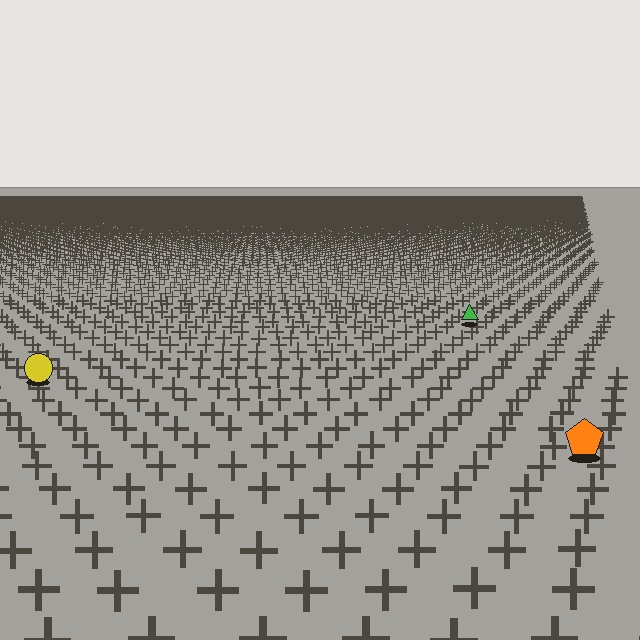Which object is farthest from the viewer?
The green triangle is farthest from the viewer. It appears smaller and the ground texture around it is denser.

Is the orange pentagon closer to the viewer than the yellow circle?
Yes. The orange pentagon is closer — you can tell from the texture gradient: the ground texture is coarser near it.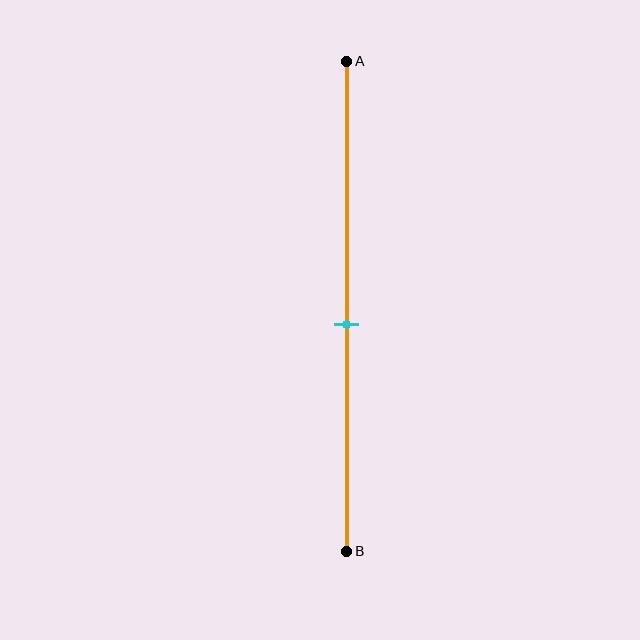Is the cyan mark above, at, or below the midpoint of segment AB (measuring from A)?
The cyan mark is below the midpoint of segment AB.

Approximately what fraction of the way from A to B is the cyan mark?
The cyan mark is approximately 55% of the way from A to B.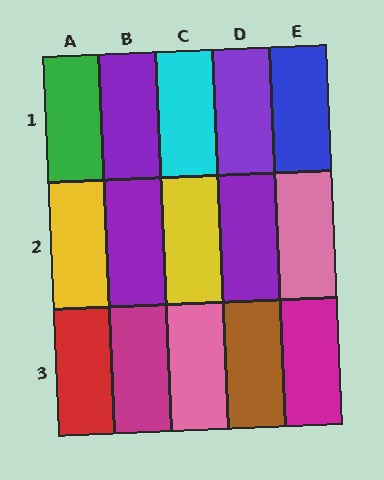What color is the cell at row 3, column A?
Red.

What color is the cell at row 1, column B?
Purple.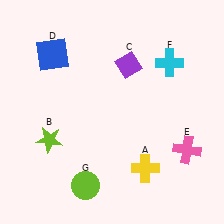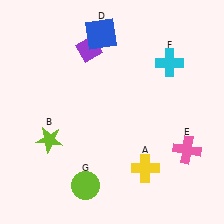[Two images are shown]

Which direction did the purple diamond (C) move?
The purple diamond (C) moved left.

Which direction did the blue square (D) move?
The blue square (D) moved right.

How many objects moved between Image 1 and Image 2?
2 objects moved between the two images.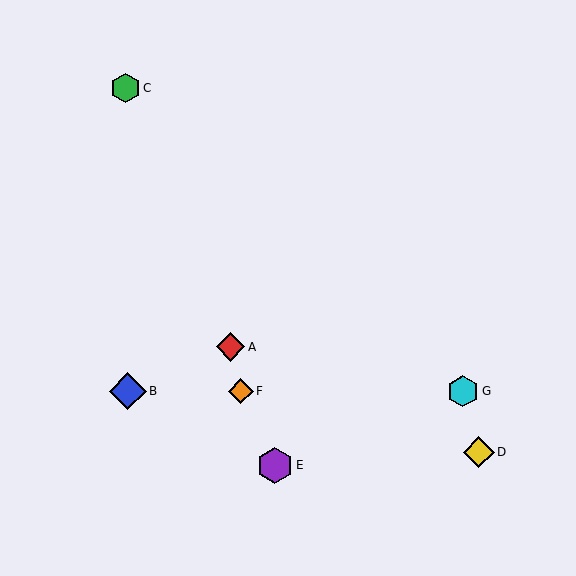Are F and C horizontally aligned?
No, F is at y≈391 and C is at y≈88.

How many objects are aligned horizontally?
3 objects (B, F, G) are aligned horizontally.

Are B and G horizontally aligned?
Yes, both are at y≈391.